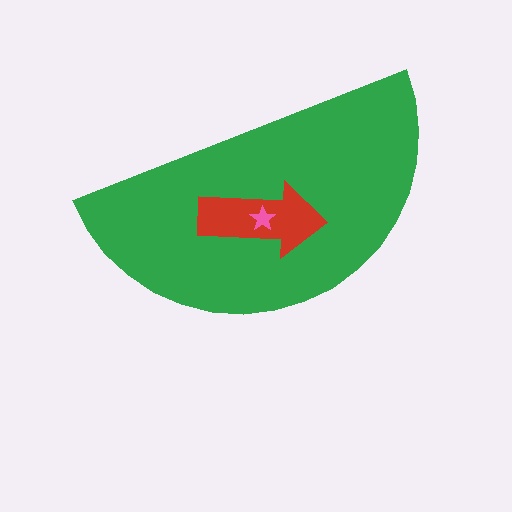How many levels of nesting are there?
3.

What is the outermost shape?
The green semicircle.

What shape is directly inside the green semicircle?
The red arrow.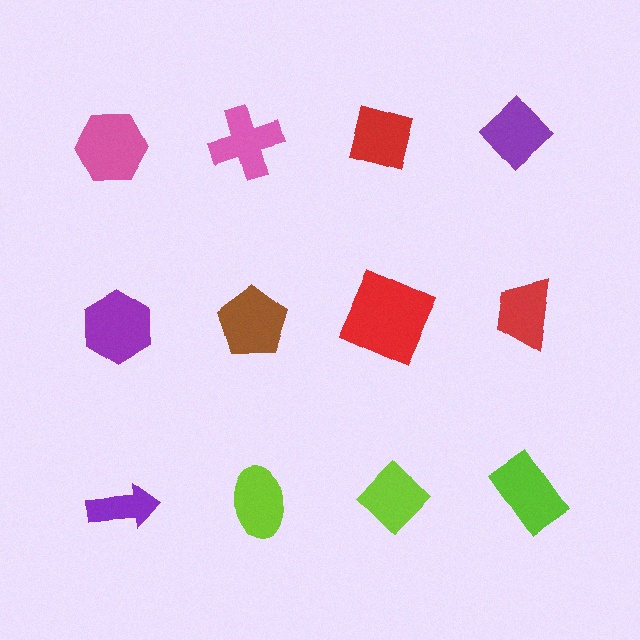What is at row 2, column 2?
A brown pentagon.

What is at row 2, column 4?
A red trapezoid.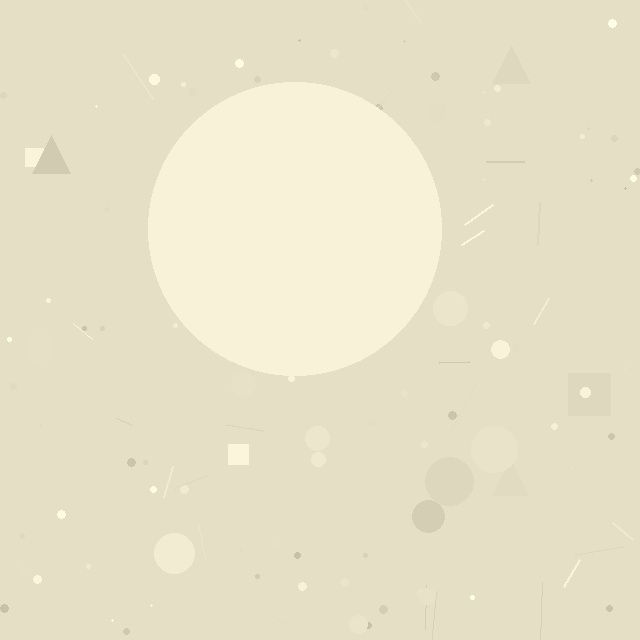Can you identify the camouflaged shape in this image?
The camouflaged shape is a circle.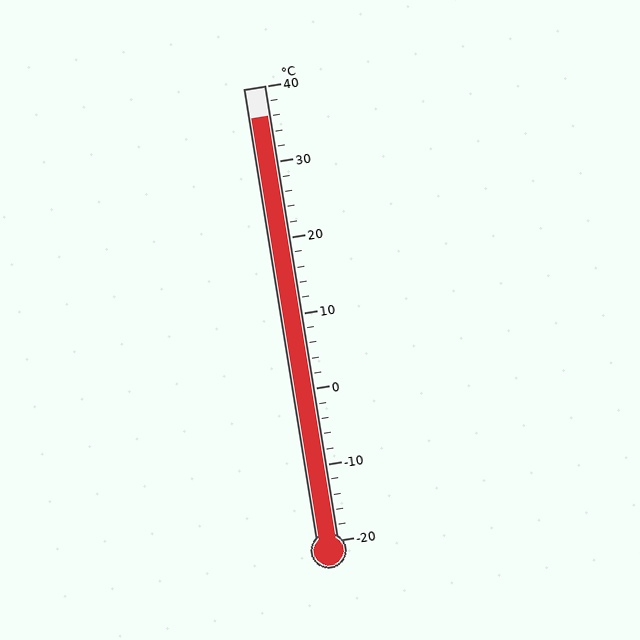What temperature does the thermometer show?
The thermometer shows approximately 36°C.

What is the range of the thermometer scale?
The thermometer scale ranges from -20°C to 40°C.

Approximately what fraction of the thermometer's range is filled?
The thermometer is filled to approximately 95% of its range.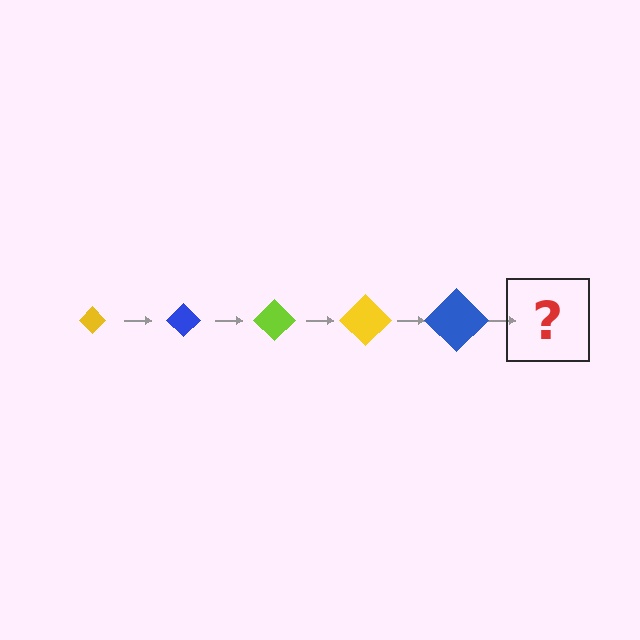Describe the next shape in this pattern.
It should be a lime diamond, larger than the previous one.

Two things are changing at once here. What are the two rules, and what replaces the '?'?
The two rules are that the diamond grows larger each step and the color cycles through yellow, blue, and lime. The '?' should be a lime diamond, larger than the previous one.